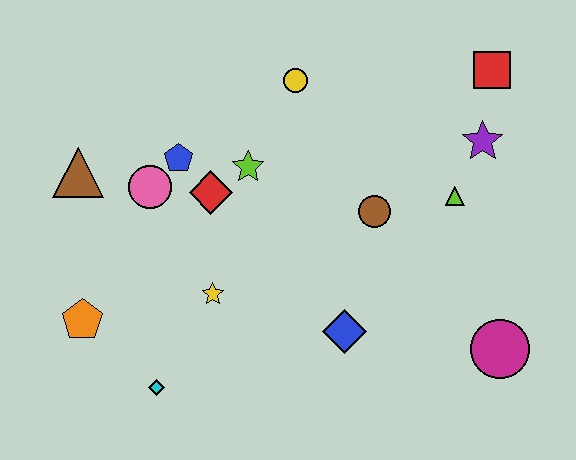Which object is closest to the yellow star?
The red diamond is closest to the yellow star.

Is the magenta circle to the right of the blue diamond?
Yes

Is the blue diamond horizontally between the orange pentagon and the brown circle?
Yes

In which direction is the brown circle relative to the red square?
The brown circle is below the red square.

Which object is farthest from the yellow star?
The red square is farthest from the yellow star.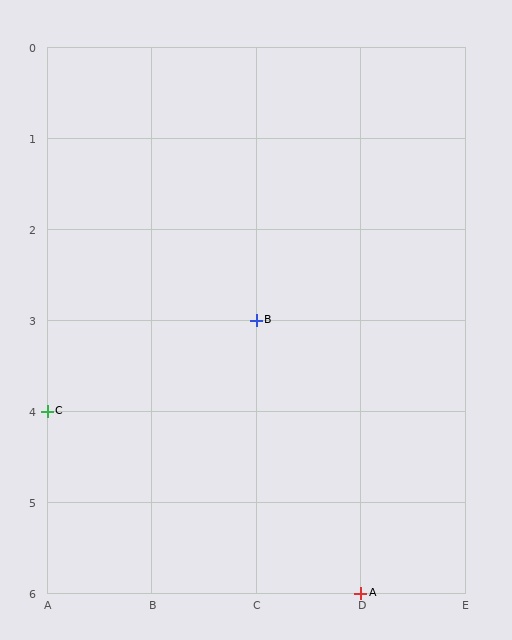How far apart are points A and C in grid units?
Points A and C are 3 columns and 2 rows apart (about 3.6 grid units diagonally).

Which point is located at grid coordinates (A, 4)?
Point C is at (A, 4).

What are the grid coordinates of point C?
Point C is at grid coordinates (A, 4).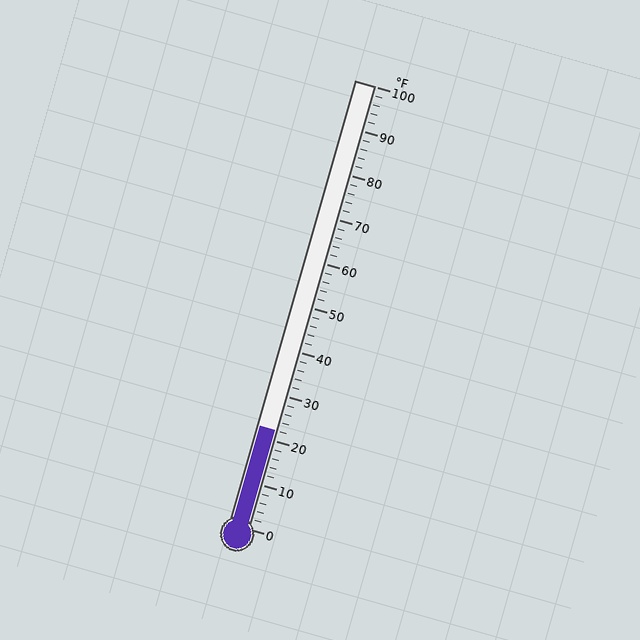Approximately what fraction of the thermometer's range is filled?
The thermometer is filled to approximately 20% of its range.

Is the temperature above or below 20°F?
The temperature is above 20°F.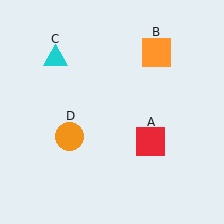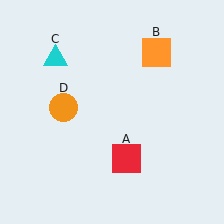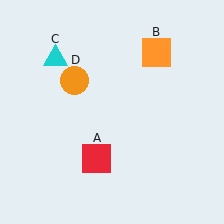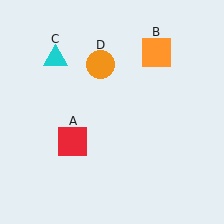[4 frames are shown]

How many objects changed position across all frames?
2 objects changed position: red square (object A), orange circle (object D).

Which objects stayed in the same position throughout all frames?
Orange square (object B) and cyan triangle (object C) remained stationary.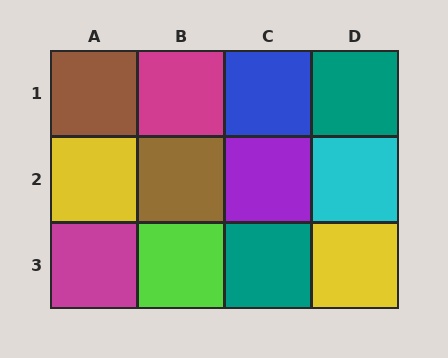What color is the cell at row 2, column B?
Brown.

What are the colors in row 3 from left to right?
Magenta, lime, teal, yellow.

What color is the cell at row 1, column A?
Brown.